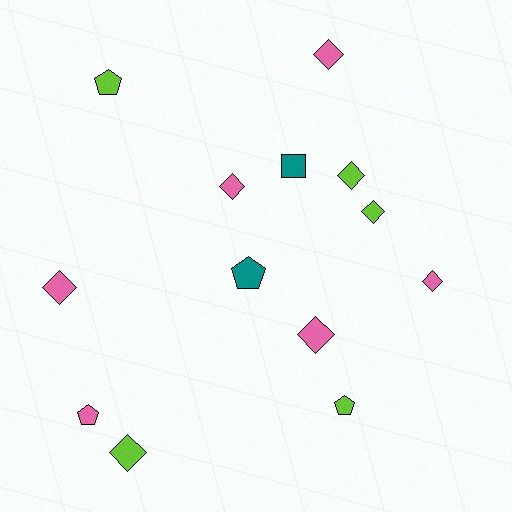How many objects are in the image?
There are 13 objects.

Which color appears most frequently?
Pink, with 6 objects.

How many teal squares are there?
There is 1 teal square.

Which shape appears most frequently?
Diamond, with 8 objects.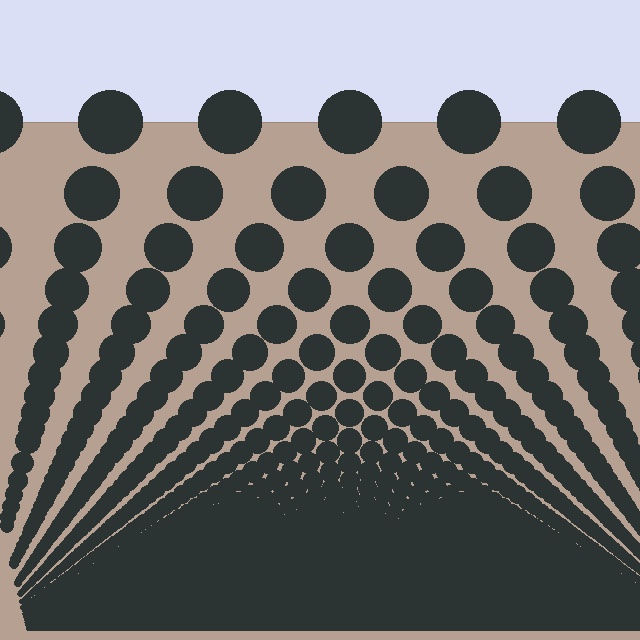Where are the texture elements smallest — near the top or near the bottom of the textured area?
Near the bottom.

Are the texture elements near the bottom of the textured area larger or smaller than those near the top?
Smaller. The gradient is inverted — elements near the bottom are smaller and denser.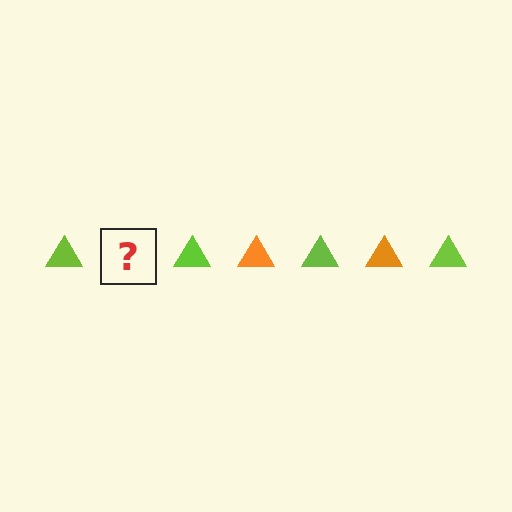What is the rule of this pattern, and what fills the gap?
The rule is that the pattern cycles through lime, orange triangles. The gap should be filled with an orange triangle.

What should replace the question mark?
The question mark should be replaced with an orange triangle.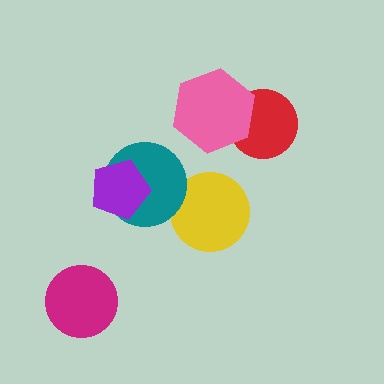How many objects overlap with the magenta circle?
0 objects overlap with the magenta circle.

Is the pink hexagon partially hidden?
No, no other shape covers it.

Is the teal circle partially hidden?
Yes, it is partially covered by another shape.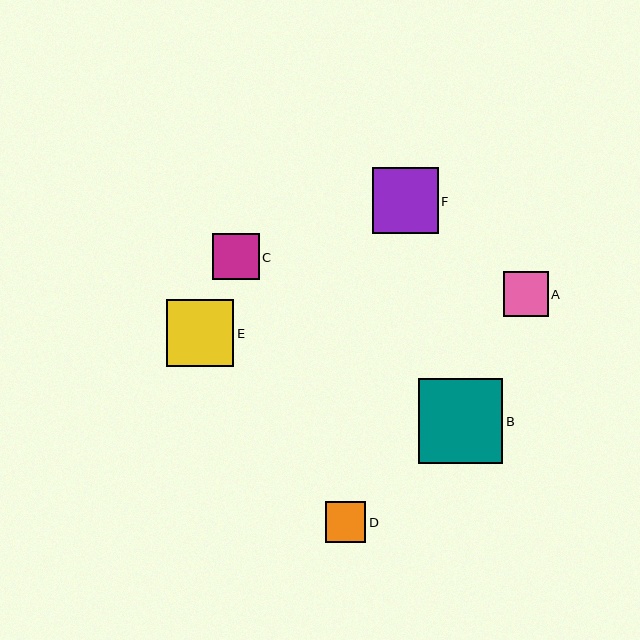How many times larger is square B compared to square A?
Square B is approximately 1.9 times the size of square A.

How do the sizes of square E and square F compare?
Square E and square F are approximately the same size.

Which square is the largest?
Square B is the largest with a size of approximately 85 pixels.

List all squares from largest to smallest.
From largest to smallest: B, E, F, C, A, D.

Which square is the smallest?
Square D is the smallest with a size of approximately 40 pixels.